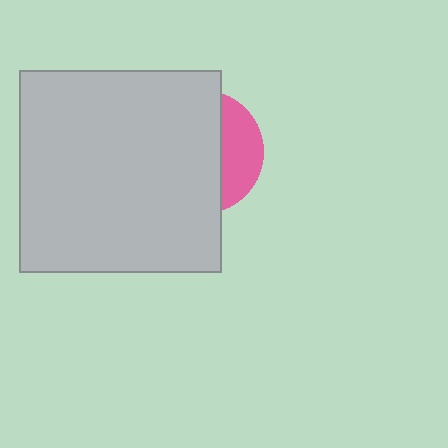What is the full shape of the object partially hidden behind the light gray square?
The partially hidden object is a pink circle.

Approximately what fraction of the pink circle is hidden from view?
Roughly 70% of the pink circle is hidden behind the light gray square.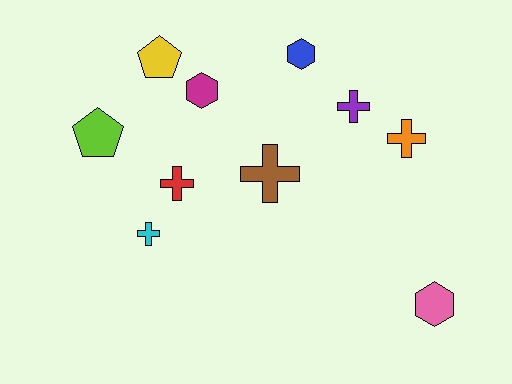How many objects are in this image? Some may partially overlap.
There are 10 objects.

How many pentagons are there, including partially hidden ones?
There are 2 pentagons.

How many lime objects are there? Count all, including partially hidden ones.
There is 1 lime object.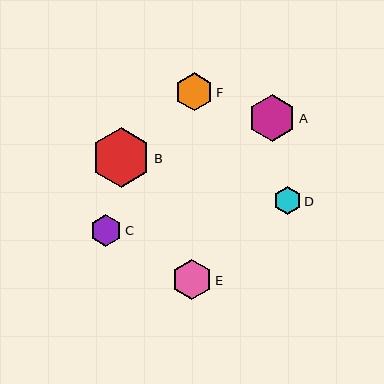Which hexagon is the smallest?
Hexagon D is the smallest with a size of approximately 28 pixels.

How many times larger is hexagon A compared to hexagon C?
Hexagon A is approximately 1.5 times the size of hexagon C.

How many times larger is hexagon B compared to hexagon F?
Hexagon B is approximately 1.6 times the size of hexagon F.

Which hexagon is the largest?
Hexagon B is the largest with a size of approximately 59 pixels.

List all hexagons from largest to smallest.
From largest to smallest: B, A, E, F, C, D.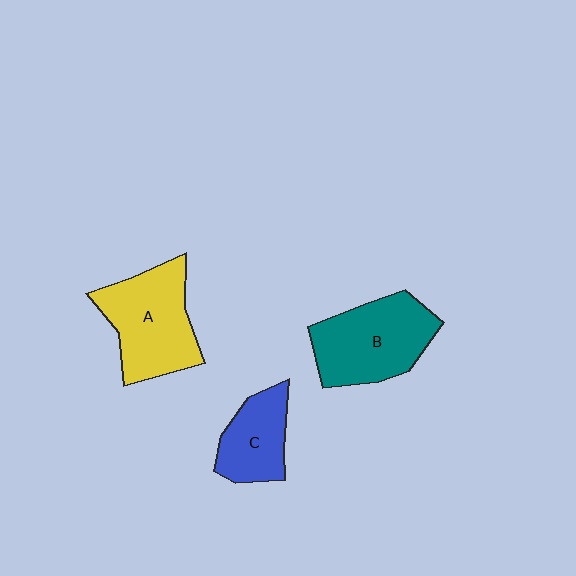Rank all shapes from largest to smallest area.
From largest to smallest: A (yellow), B (teal), C (blue).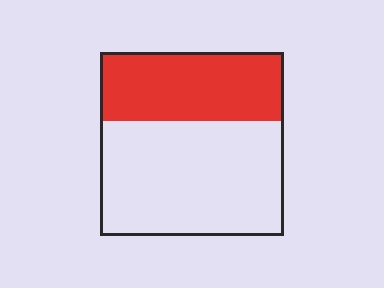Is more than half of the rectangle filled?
No.